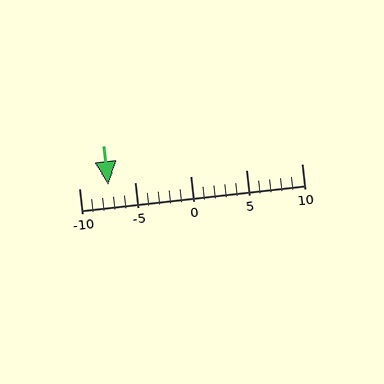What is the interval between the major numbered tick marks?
The major tick marks are spaced 5 units apart.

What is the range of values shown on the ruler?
The ruler shows values from -10 to 10.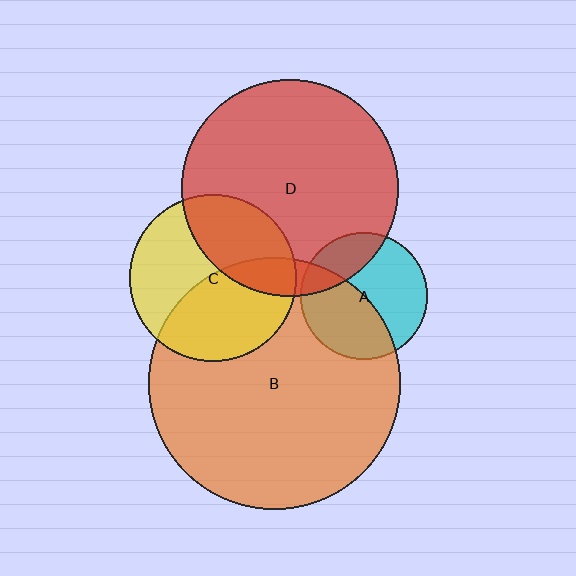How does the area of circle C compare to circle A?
Approximately 1.7 times.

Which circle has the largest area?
Circle B (orange).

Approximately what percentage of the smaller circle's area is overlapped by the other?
Approximately 35%.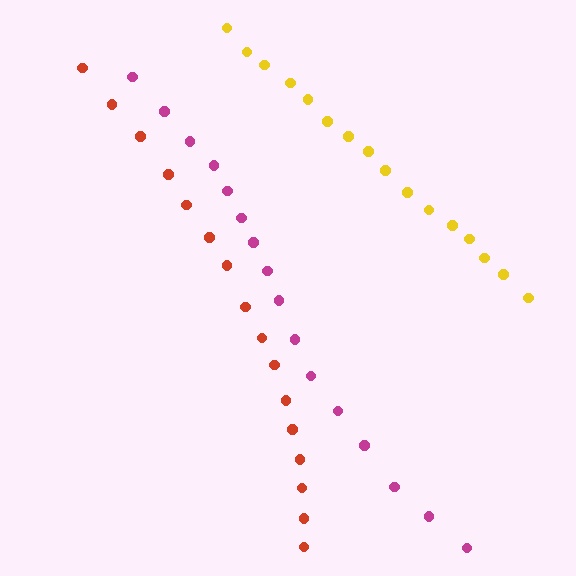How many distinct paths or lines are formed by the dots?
There are 3 distinct paths.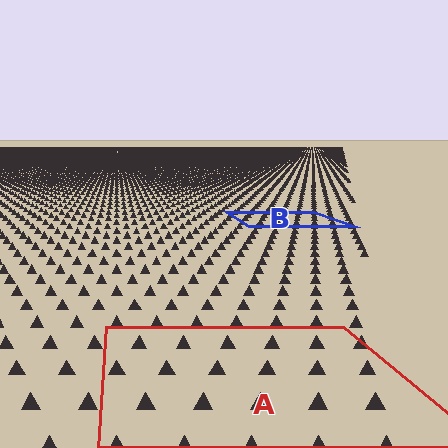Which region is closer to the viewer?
Region A is closer. The texture elements there are larger and more spread out.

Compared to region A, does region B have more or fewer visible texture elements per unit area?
Region B has more texture elements per unit area — they are packed more densely because it is farther away.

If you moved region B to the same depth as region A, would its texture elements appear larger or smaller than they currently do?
They would appear larger. At a closer depth, the same texture elements are projected at a bigger on-screen size.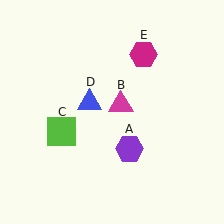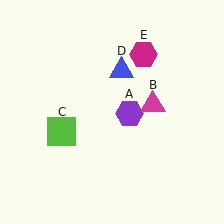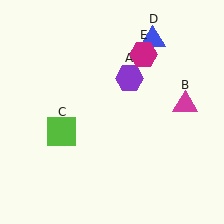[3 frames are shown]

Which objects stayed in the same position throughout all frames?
Lime square (object C) and magenta hexagon (object E) remained stationary.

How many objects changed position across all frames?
3 objects changed position: purple hexagon (object A), magenta triangle (object B), blue triangle (object D).